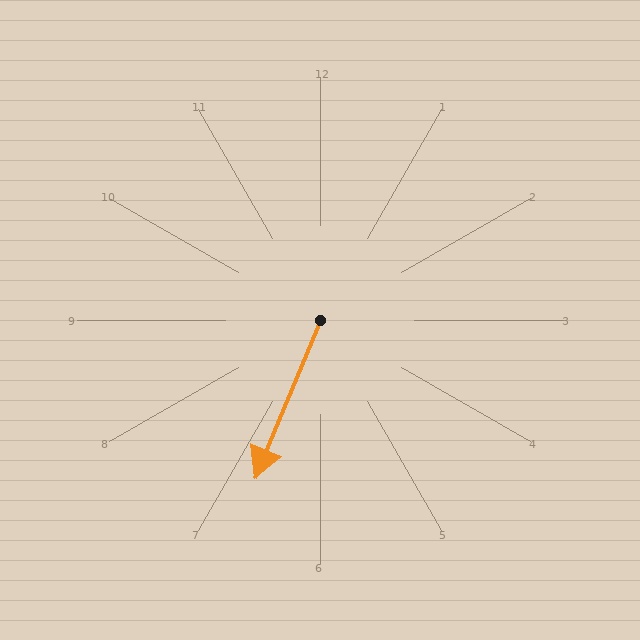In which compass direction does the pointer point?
Southwest.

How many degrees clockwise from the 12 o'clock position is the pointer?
Approximately 203 degrees.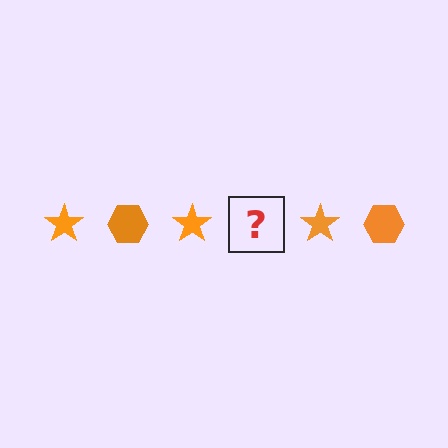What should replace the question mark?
The question mark should be replaced with an orange hexagon.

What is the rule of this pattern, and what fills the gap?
The rule is that the pattern cycles through star, hexagon shapes in orange. The gap should be filled with an orange hexagon.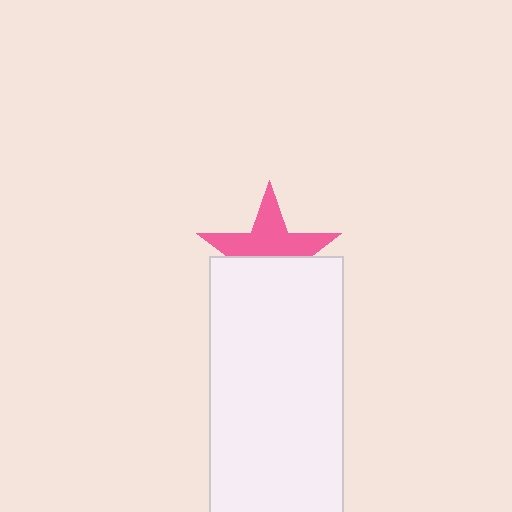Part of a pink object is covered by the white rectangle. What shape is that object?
It is a star.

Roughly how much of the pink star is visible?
About half of it is visible (roughly 52%).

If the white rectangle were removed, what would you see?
You would see the complete pink star.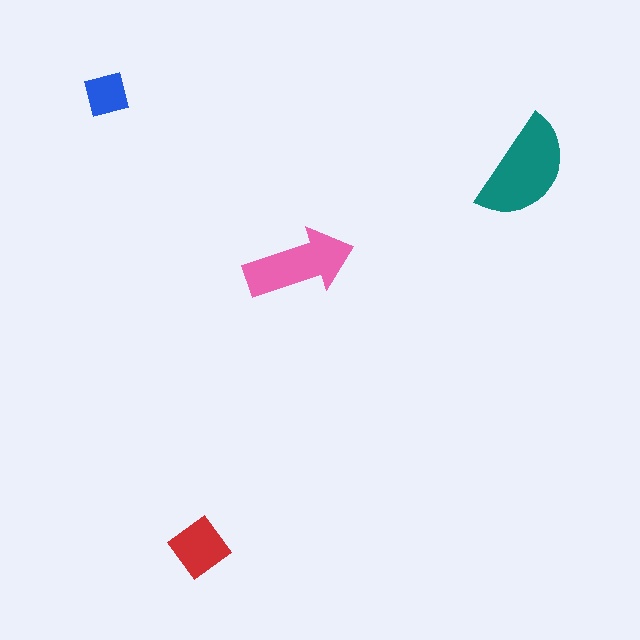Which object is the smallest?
The blue square.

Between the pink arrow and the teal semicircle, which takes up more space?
The teal semicircle.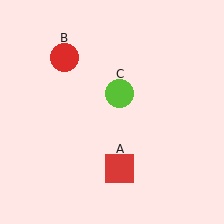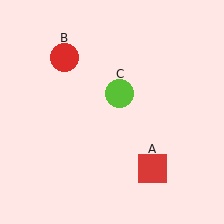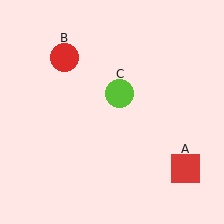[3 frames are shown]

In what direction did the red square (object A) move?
The red square (object A) moved right.